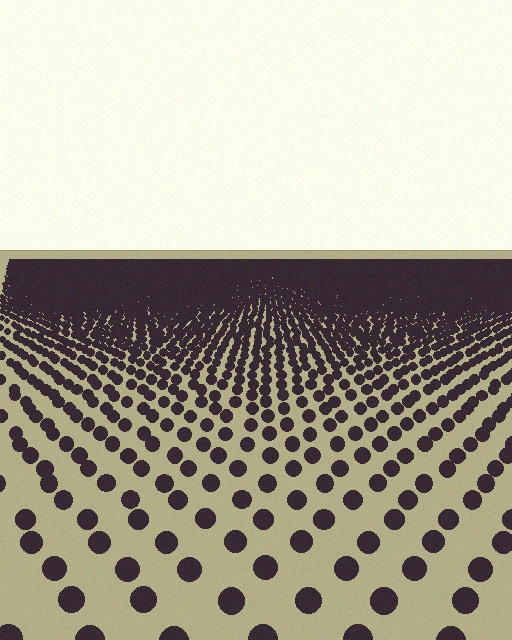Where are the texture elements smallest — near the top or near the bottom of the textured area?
Near the top.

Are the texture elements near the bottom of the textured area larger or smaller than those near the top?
Larger. Near the bottom, elements are closer to the viewer and appear at a bigger on-screen size.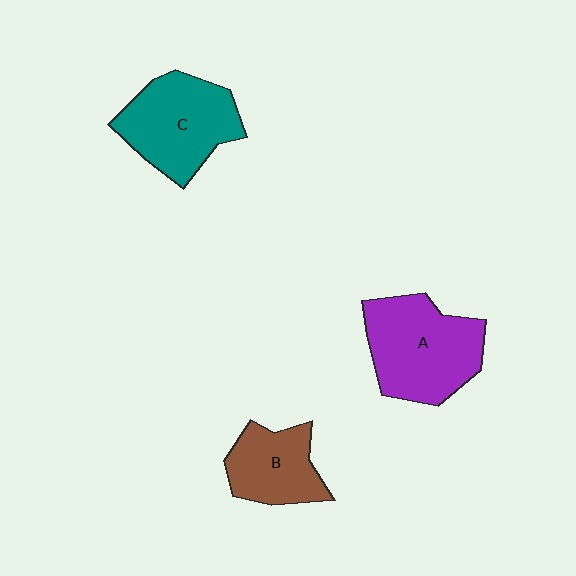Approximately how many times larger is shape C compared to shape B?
Approximately 1.4 times.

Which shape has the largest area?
Shape A (purple).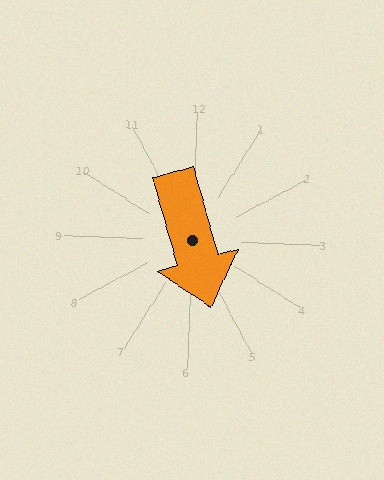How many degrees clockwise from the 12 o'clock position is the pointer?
Approximately 162 degrees.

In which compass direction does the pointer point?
South.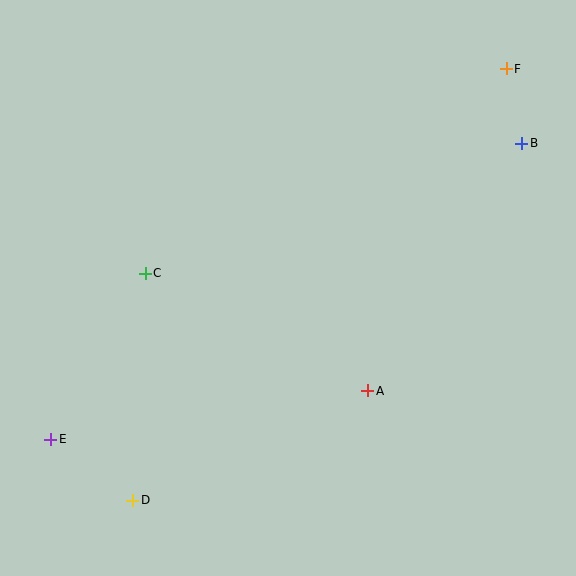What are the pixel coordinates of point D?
Point D is at (133, 500).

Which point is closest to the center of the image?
Point A at (368, 391) is closest to the center.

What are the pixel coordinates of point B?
Point B is at (522, 143).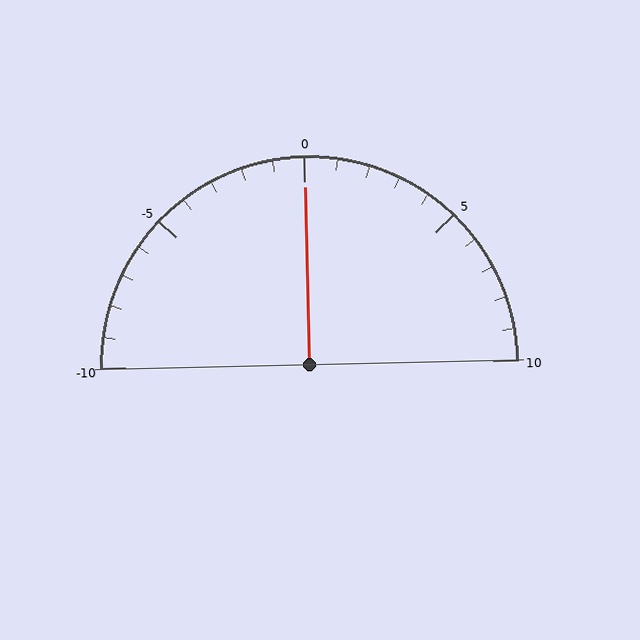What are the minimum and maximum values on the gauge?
The gauge ranges from -10 to 10.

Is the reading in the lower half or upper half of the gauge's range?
The reading is in the upper half of the range (-10 to 10).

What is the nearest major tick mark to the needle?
The nearest major tick mark is 0.